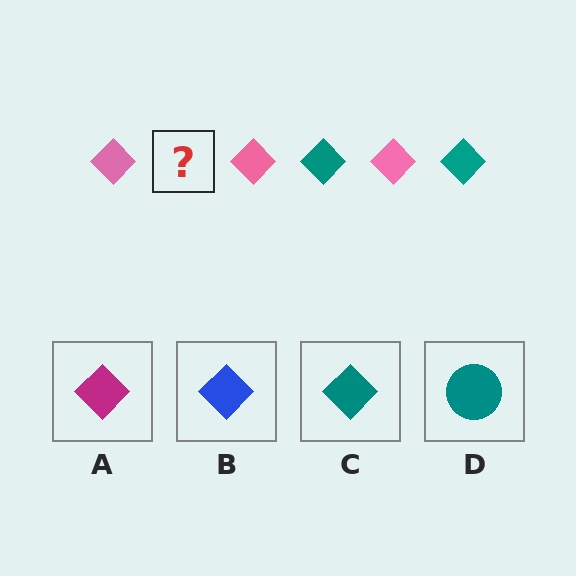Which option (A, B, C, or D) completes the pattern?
C.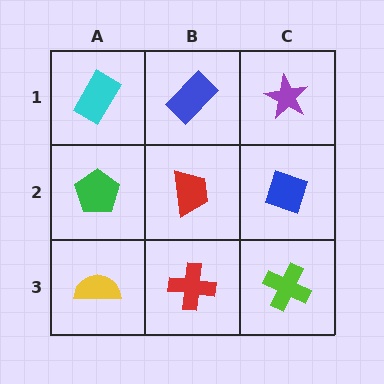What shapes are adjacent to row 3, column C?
A blue diamond (row 2, column C), a red cross (row 3, column B).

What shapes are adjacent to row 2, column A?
A cyan rectangle (row 1, column A), a yellow semicircle (row 3, column A), a red trapezoid (row 2, column B).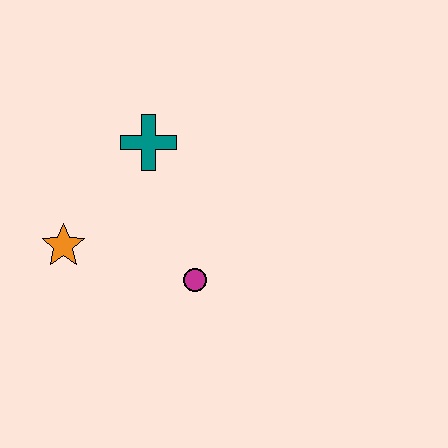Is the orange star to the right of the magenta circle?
No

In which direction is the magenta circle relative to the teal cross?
The magenta circle is below the teal cross.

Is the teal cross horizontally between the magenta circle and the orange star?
Yes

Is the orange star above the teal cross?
No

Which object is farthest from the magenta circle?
The teal cross is farthest from the magenta circle.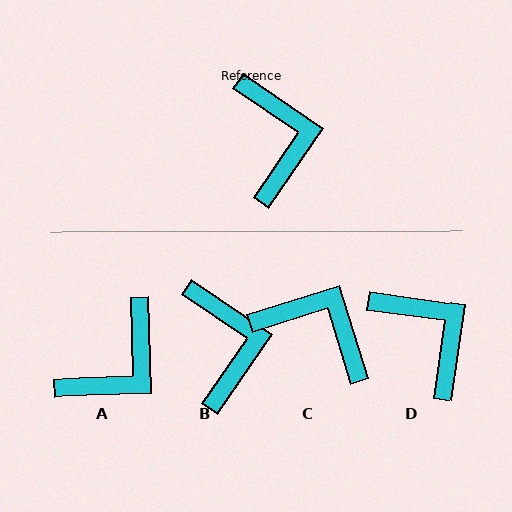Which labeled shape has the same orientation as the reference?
B.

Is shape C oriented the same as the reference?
No, it is off by about 52 degrees.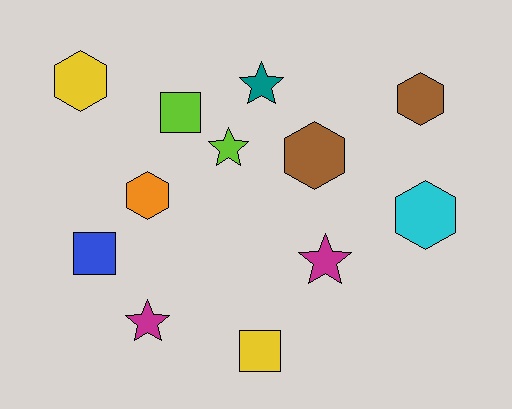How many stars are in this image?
There are 4 stars.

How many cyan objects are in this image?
There is 1 cyan object.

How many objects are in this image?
There are 12 objects.